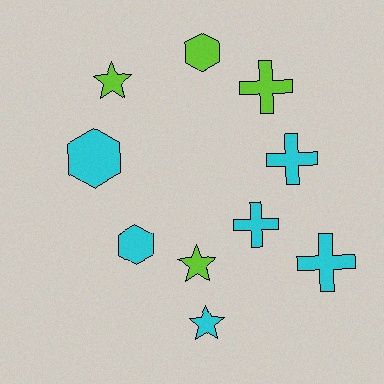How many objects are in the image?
There are 10 objects.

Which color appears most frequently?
Cyan, with 6 objects.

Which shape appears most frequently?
Cross, with 4 objects.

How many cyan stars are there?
There is 1 cyan star.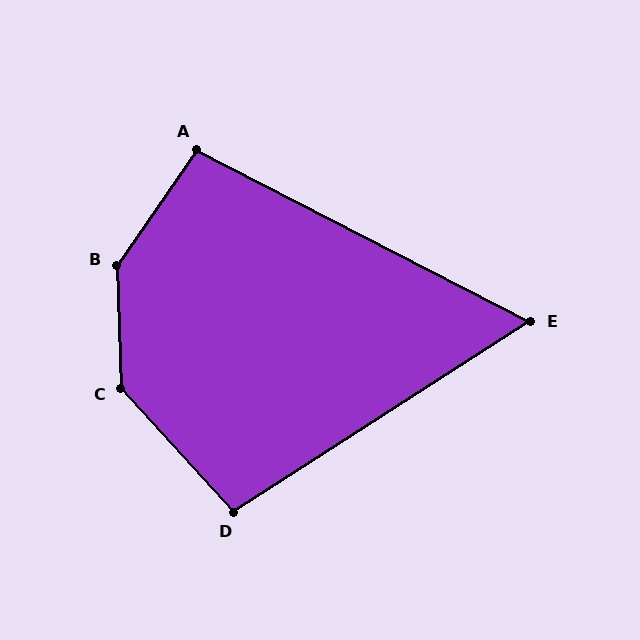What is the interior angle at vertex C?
Approximately 140 degrees (obtuse).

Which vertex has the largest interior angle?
B, at approximately 144 degrees.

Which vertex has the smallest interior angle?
E, at approximately 60 degrees.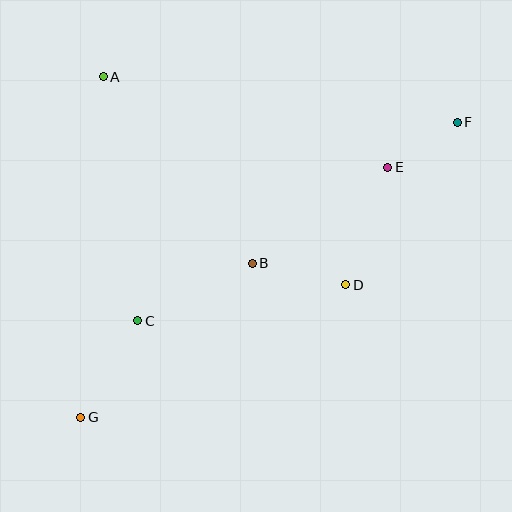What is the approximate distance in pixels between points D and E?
The distance between D and E is approximately 125 pixels.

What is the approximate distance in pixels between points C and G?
The distance between C and G is approximately 112 pixels.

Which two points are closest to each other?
Points E and F are closest to each other.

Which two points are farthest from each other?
Points F and G are farthest from each other.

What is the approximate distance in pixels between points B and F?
The distance between B and F is approximately 249 pixels.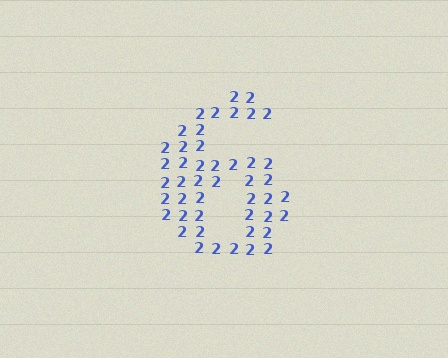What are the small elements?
The small elements are digit 2's.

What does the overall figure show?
The overall figure shows the digit 6.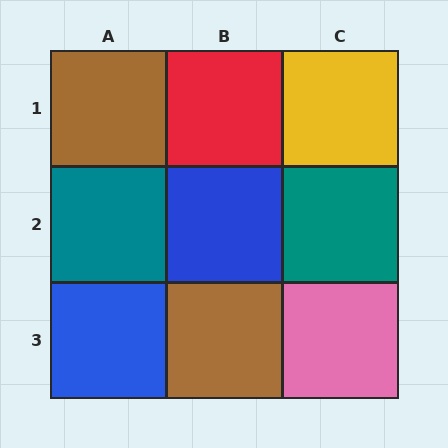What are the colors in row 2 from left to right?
Teal, blue, teal.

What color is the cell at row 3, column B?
Brown.